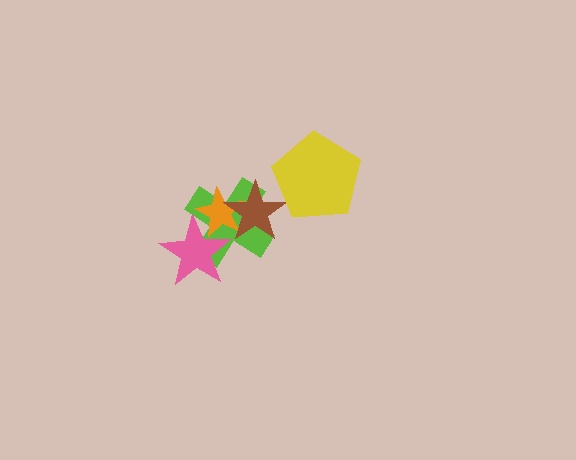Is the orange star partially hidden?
Yes, it is partially covered by another shape.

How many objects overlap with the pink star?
2 objects overlap with the pink star.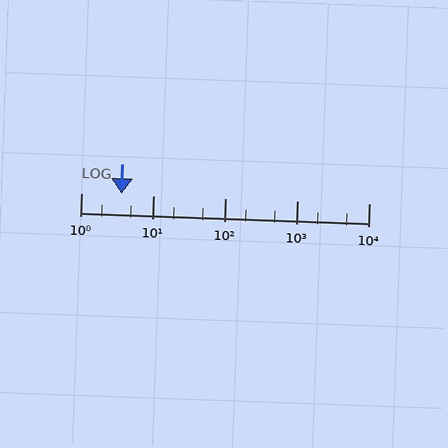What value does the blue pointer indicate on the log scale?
The pointer indicates approximately 3.6.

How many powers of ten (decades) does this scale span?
The scale spans 4 decades, from 1 to 10000.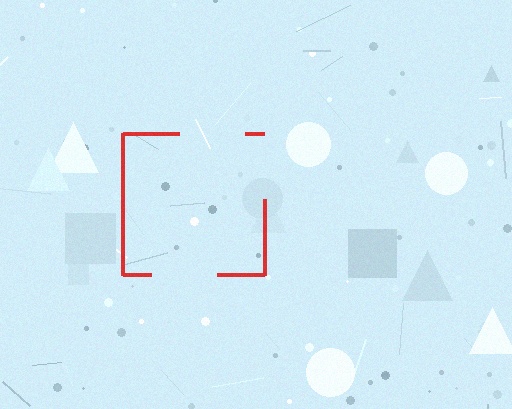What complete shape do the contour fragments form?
The contour fragments form a square.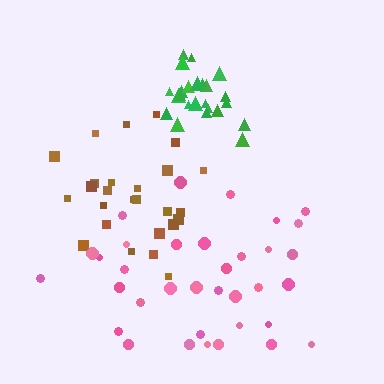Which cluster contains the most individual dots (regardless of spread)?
Pink (35).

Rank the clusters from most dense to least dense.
green, brown, pink.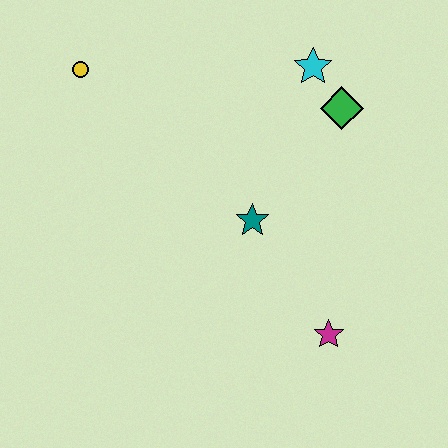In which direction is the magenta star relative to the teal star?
The magenta star is below the teal star.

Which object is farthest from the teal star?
The yellow circle is farthest from the teal star.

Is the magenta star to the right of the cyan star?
Yes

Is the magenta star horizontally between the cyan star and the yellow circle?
No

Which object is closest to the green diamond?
The cyan star is closest to the green diamond.